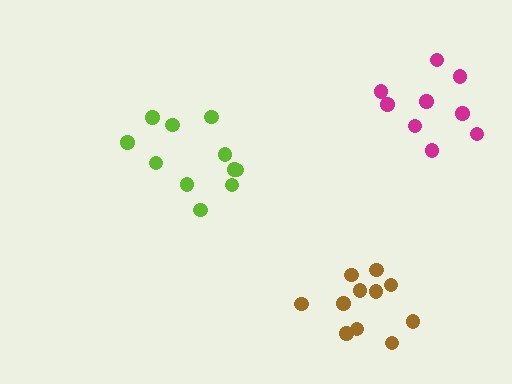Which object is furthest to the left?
The lime cluster is leftmost.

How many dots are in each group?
Group 1: 11 dots, Group 2: 11 dots, Group 3: 9 dots (31 total).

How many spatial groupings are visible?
There are 3 spatial groupings.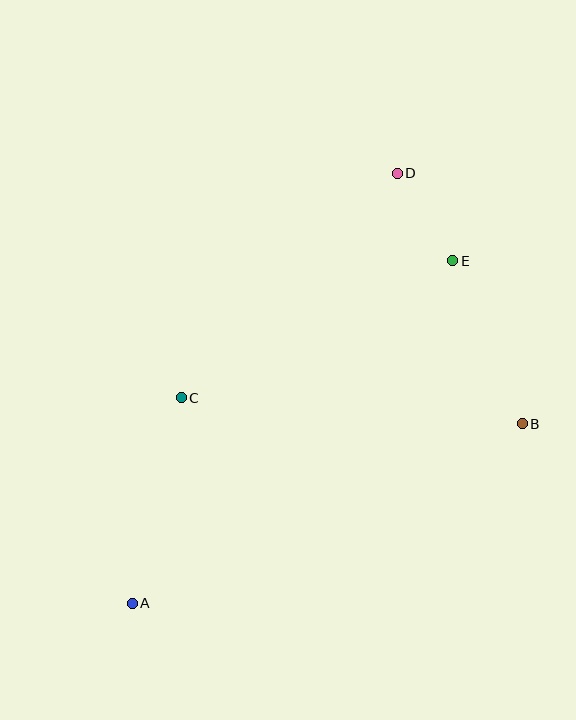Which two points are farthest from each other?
Points A and D are farthest from each other.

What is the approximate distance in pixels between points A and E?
The distance between A and E is approximately 469 pixels.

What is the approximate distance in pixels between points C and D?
The distance between C and D is approximately 312 pixels.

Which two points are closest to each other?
Points D and E are closest to each other.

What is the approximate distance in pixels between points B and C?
The distance between B and C is approximately 342 pixels.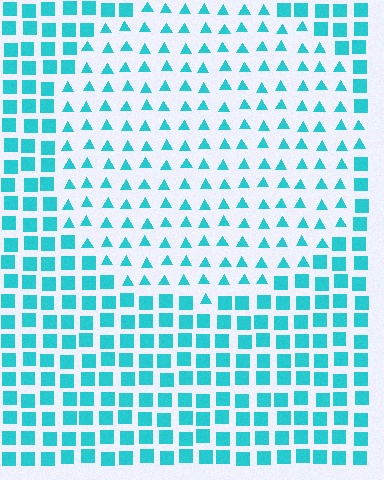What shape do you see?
I see a circle.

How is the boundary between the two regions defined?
The boundary is defined by a change in element shape: triangles inside vs. squares outside. All elements share the same color and spacing.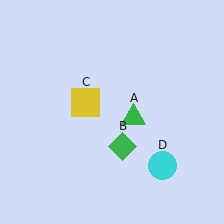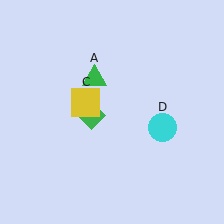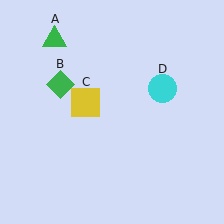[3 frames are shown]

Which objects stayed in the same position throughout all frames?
Yellow square (object C) remained stationary.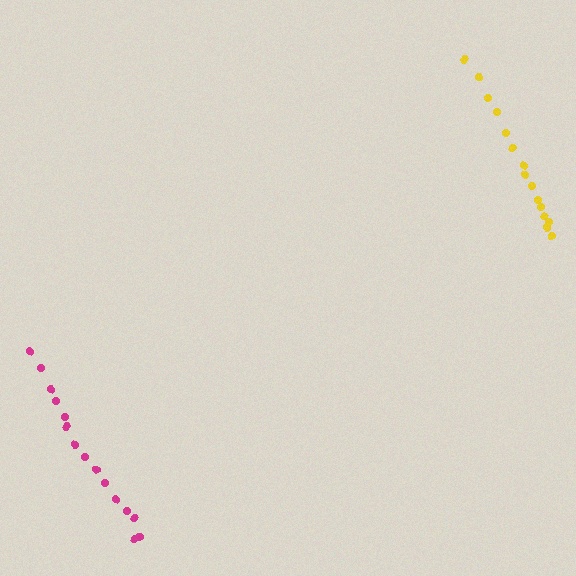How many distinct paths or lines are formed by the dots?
There are 2 distinct paths.